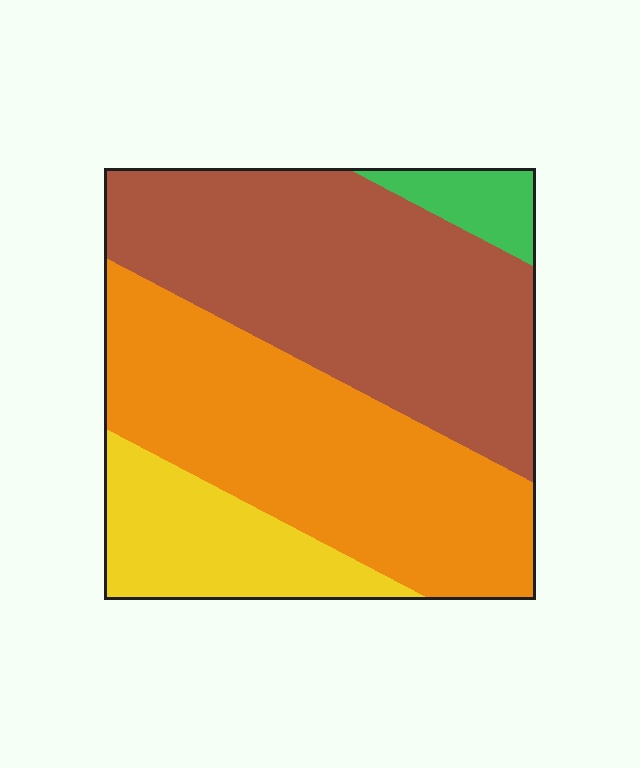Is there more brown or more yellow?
Brown.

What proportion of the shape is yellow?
Yellow covers 15% of the shape.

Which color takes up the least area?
Green, at roughly 5%.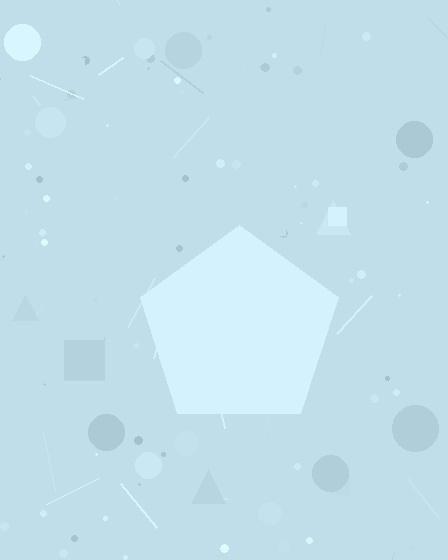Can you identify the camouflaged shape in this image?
The camouflaged shape is a pentagon.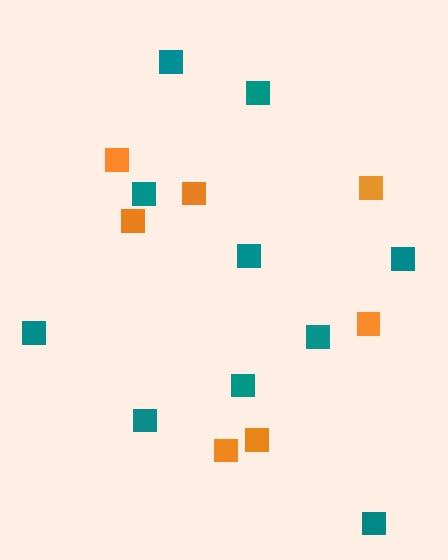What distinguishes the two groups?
There are 2 groups: one group of teal squares (10) and one group of orange squares (7).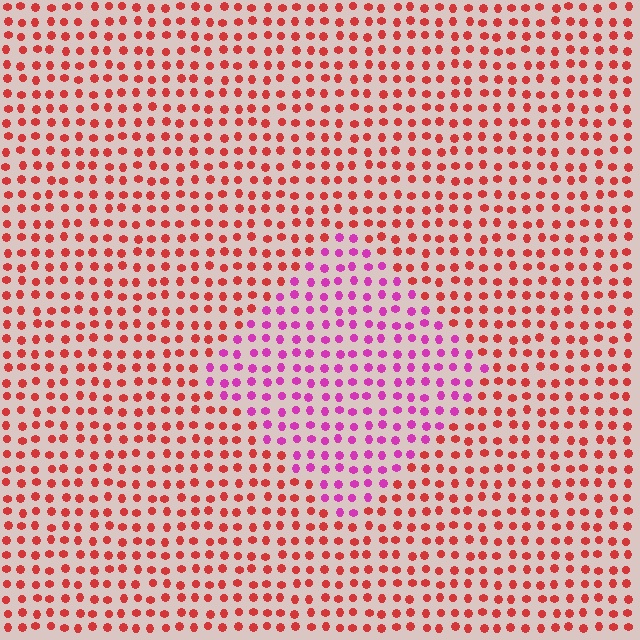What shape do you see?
I see a diamond.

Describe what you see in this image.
The image is filled with small red elements in a uniform arrangement. A diamond-shaped region is visible where the elements are tinted to a slightly different hue, forming a subtle color boundary.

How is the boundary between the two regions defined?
The boundary is defined purely by a slight shift in hue (about 49 degrees). Spacing, size, and orientation are identical on both sides.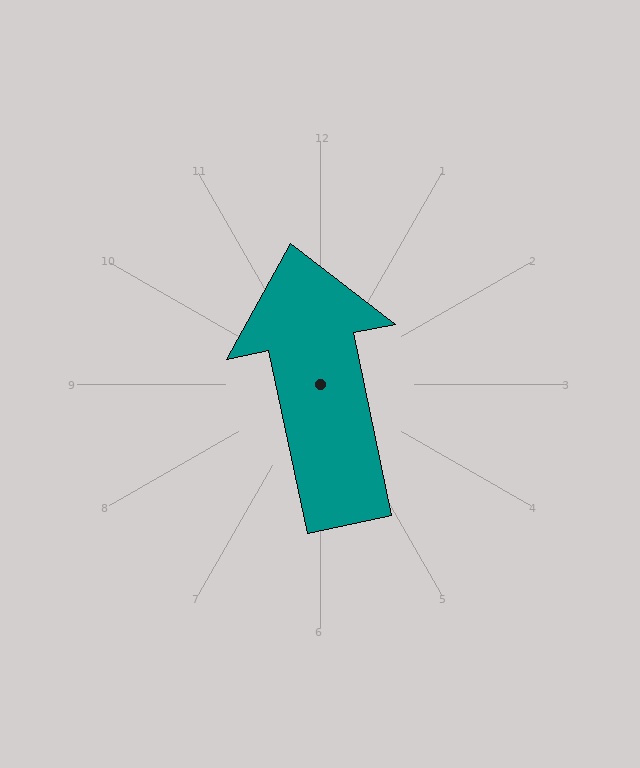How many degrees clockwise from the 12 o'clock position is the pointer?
Approximately 348 degrees.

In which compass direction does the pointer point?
North.